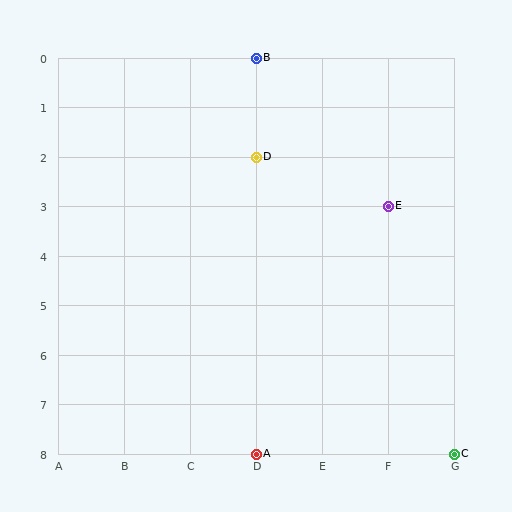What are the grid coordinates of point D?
Point D is at grid coordinates (D, 2).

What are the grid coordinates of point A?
Point A is at grid coordinates (D, 8).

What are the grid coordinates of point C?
Point C is at grid coordinates (G, 8).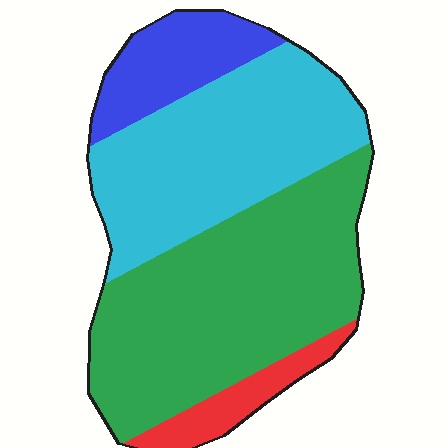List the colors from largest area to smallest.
From largest to smallest: green, cyan, blue, red.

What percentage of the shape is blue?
Blue takes up about one eighth (1/8) of the shape.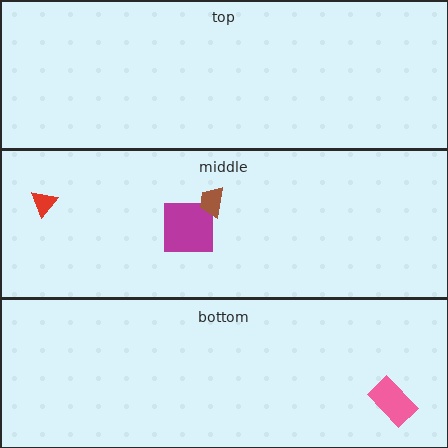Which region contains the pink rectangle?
The bottom region.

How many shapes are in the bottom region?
1.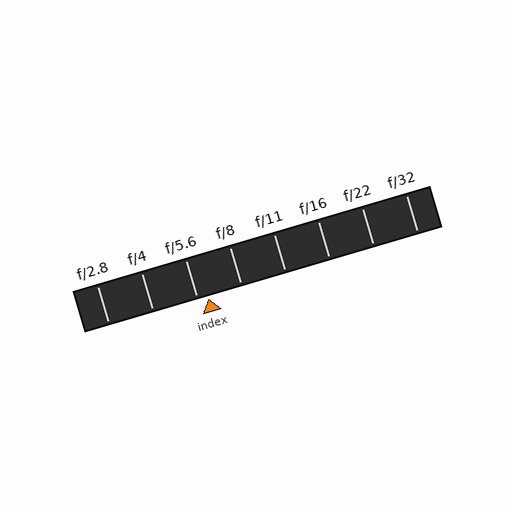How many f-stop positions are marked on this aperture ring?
There are 8 f-stop positions marked.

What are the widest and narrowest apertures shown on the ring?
The widest aperture shown is f/2.8 and the narrowest is f/32.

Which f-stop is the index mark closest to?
The index mark is closest to f/5.6.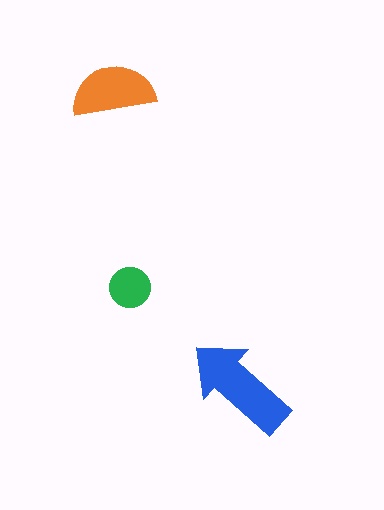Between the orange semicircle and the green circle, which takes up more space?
The orange semicircle.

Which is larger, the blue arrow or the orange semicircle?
The blue arrow.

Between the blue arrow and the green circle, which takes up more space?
The blue arrow.